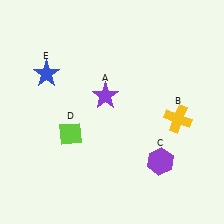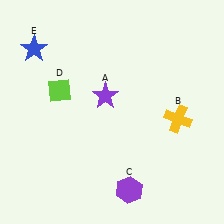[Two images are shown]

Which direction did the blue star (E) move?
The blue star (E) moved up.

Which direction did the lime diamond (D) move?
The lime diamond (D) moved up.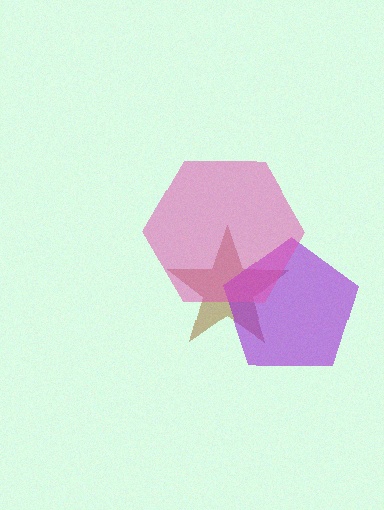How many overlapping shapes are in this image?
There are 3 overlapping shapes in the image.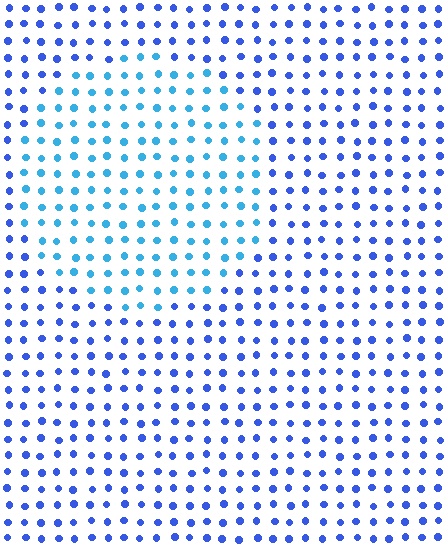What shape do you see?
I see a circle.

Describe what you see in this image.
The image is filled with small blue elements in a uniform arrangement. A circle-shaped region is visible where the elements are tinted to a slightly different hue, forming a subtle color boundary.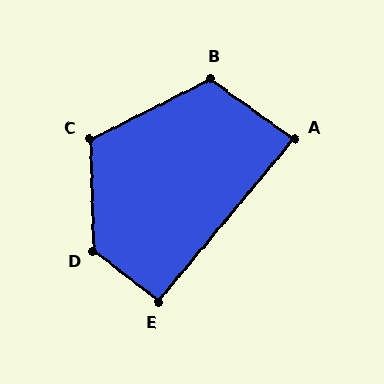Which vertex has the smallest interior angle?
A, at approximately 86 degrees.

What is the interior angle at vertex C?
Approximately 115 degrees (obtuse).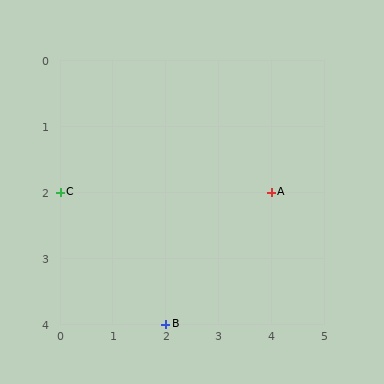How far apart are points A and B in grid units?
Points A and B are 2 columns and 2 rows apart (about 2.8 grid units diagonally).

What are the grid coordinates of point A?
Point A is at grid coordinates (4, 2).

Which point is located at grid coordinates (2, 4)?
Point B is at (2, 4).